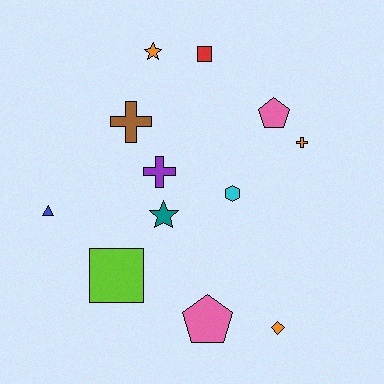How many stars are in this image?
There are 2 stars.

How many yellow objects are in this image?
There are no yellow objects.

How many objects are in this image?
There are 12 objects.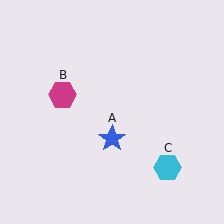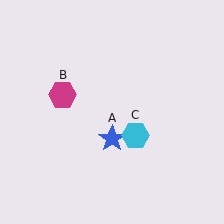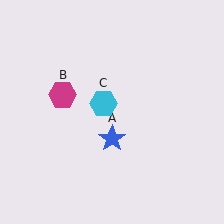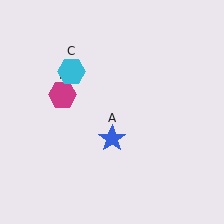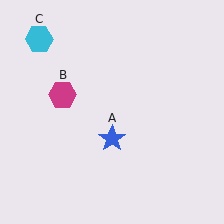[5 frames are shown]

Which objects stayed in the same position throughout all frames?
Blue star (object A) and magenta hexagon (object B) remained stationary.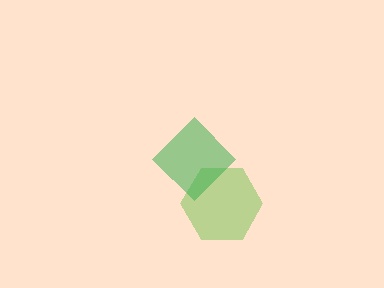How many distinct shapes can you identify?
There are 2 distinct shapes: a lime hexagon, a green diamond.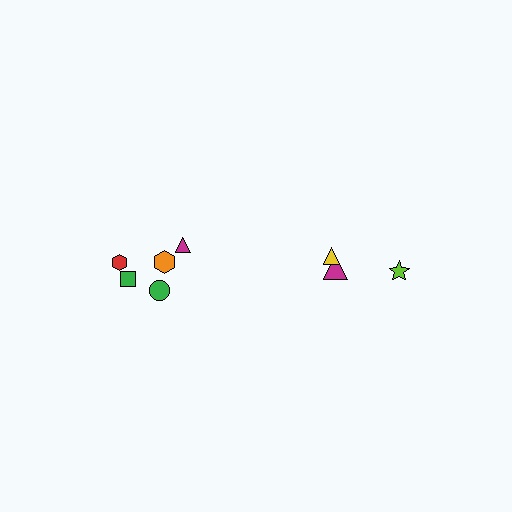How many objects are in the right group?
There are 3 objects.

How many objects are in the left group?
There are 5 objects.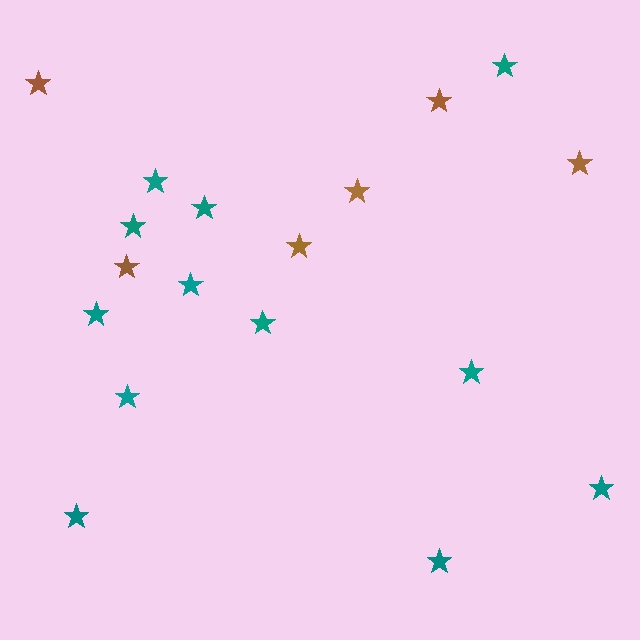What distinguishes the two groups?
There are 2 groups: one group of brown stars (6) and one group of teal stars (12).